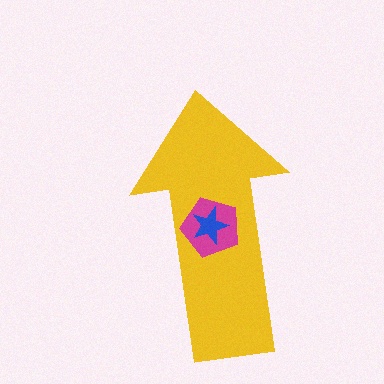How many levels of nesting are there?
3.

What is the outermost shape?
The yellow arrow.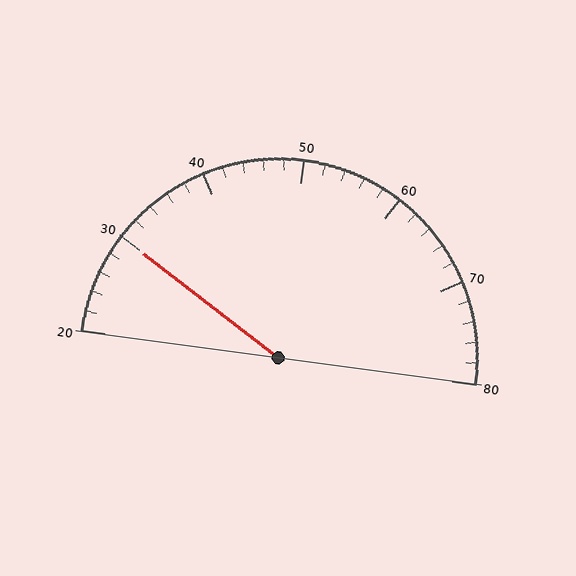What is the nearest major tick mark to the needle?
The nearest major tick mark is 30.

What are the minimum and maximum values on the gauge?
The gauge ranges from 20 to 80.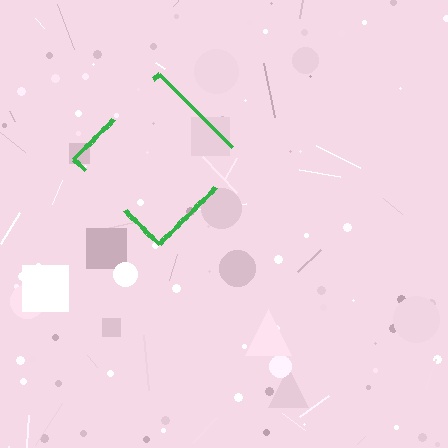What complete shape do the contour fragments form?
The contour fragments form a diamond.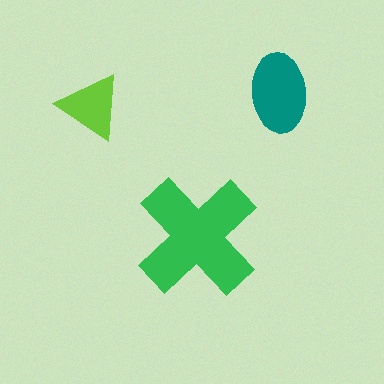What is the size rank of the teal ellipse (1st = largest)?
2nd.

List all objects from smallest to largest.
The lime triangle, the teal ellipse, the green cross.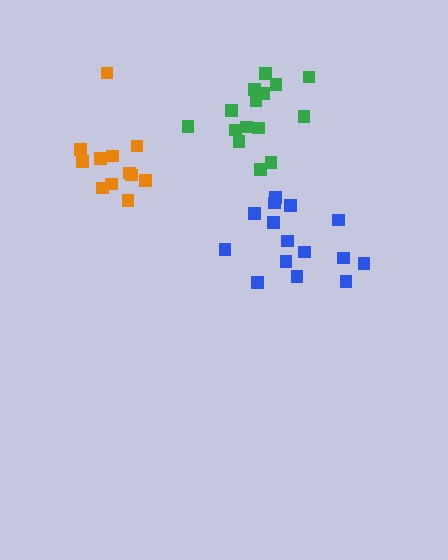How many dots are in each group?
Group 1: 15 dots, Group 2: 12 dots, Group 3: 15 dots (42 total).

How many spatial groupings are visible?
There are 3 spatial groupings.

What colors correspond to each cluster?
The clusters are colored: green, orange, blue.